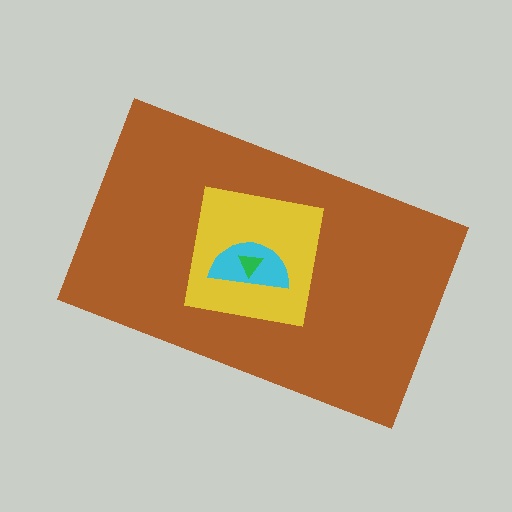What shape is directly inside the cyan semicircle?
The green triangle.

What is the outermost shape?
The brown rectangle.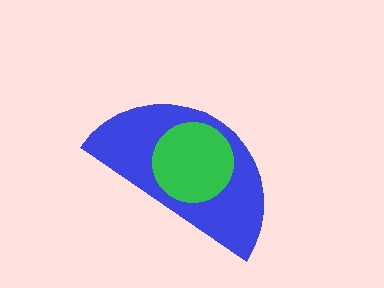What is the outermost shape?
The blue semicircle.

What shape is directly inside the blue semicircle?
The green circle.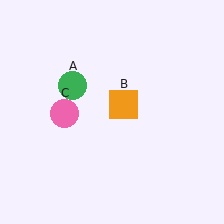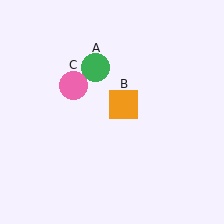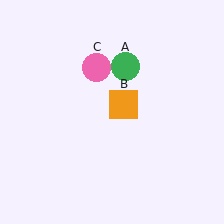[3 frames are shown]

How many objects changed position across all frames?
2 objects changed position: green circle (object A), pink circle (object C).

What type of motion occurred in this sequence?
The green circle (object A), pink circle (object C) rotated clockwise around the center of the scene.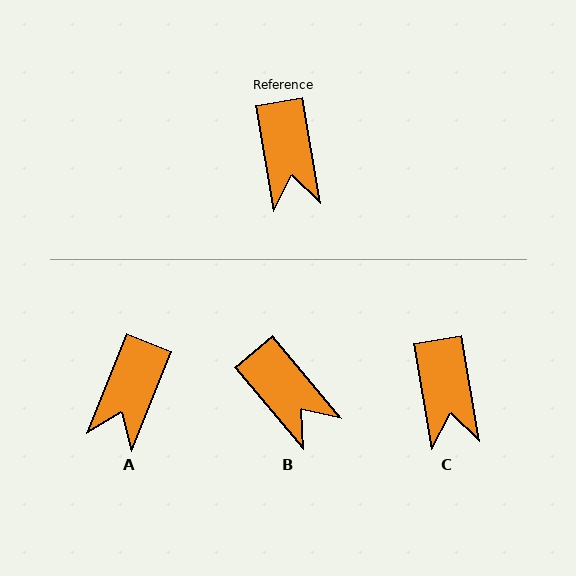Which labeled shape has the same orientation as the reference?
C.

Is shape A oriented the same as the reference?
No, it is off by about 31 degrees.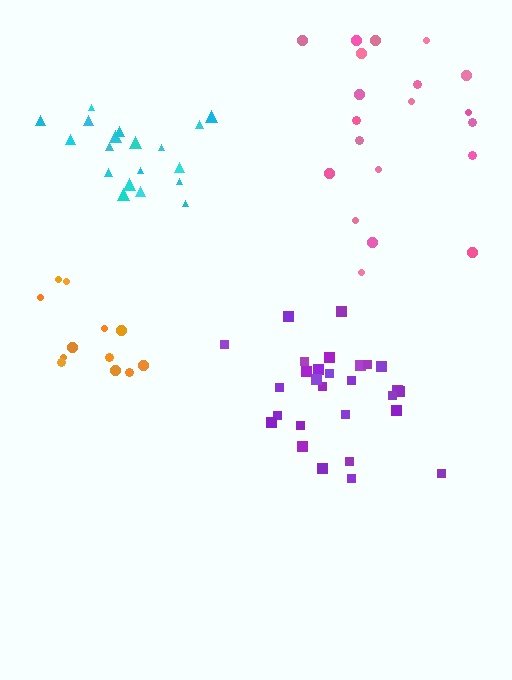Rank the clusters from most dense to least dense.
cyan, purple, orange, pink.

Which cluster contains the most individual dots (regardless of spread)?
Purple (29).